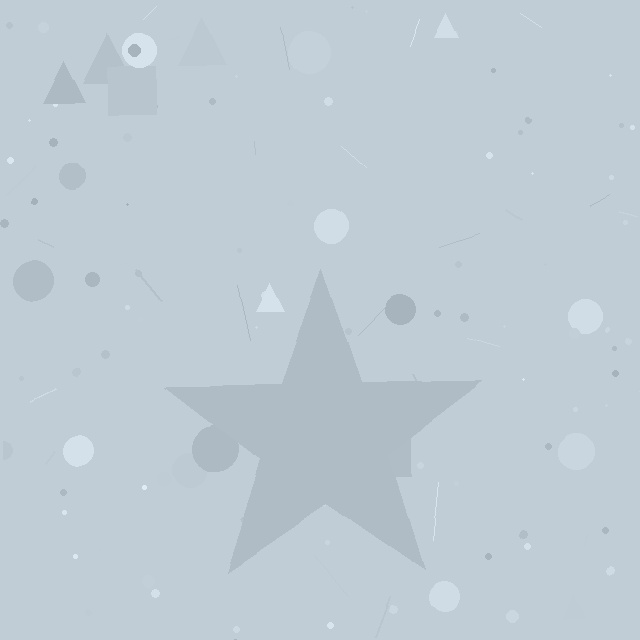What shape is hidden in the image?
A star is hidden in the image.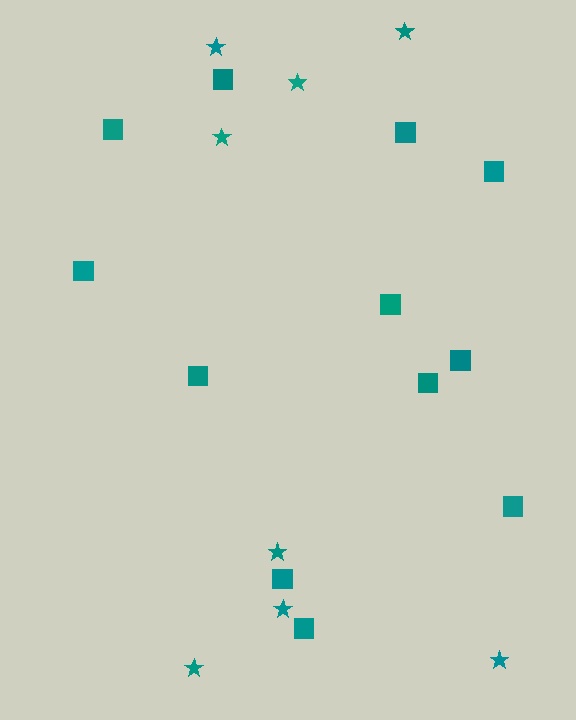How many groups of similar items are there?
There are 2 groups: one group of squares (12) and one group of stars (8).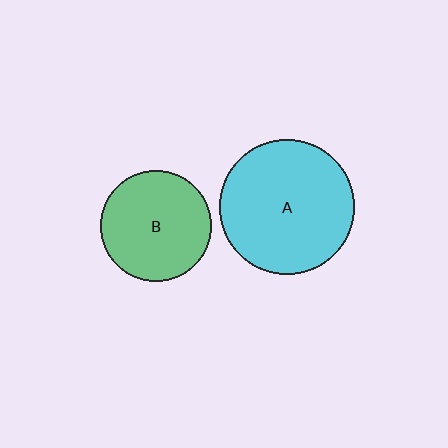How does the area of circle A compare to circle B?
Approximately 1.5 times.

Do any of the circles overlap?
No, none of the circles overlap.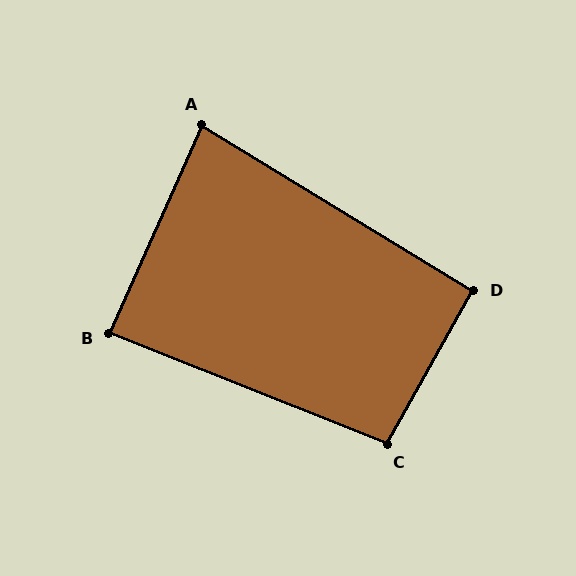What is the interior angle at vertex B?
Approximately 88 degrees (approximately right).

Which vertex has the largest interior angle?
C, at approximately 97 degrees.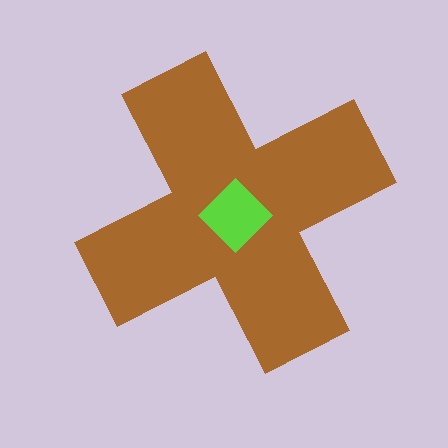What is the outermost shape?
The brown cross.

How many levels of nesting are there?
2.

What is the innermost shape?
The lime diamond.